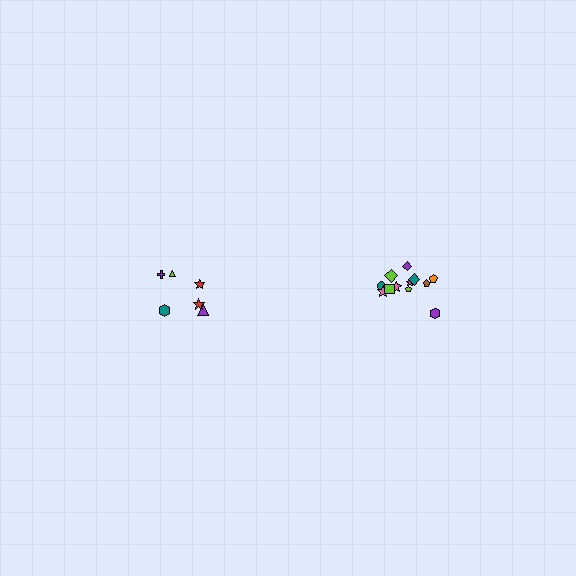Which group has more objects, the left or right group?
The right group.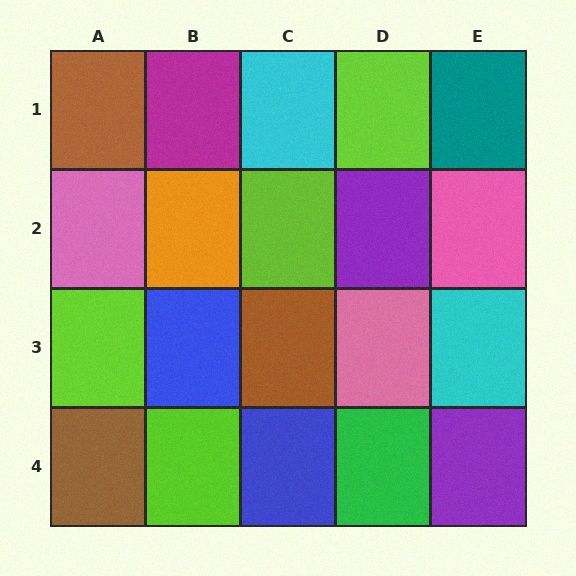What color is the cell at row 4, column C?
Blue.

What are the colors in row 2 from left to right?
Pink, orange, lime, purple, pink.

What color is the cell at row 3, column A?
Lime.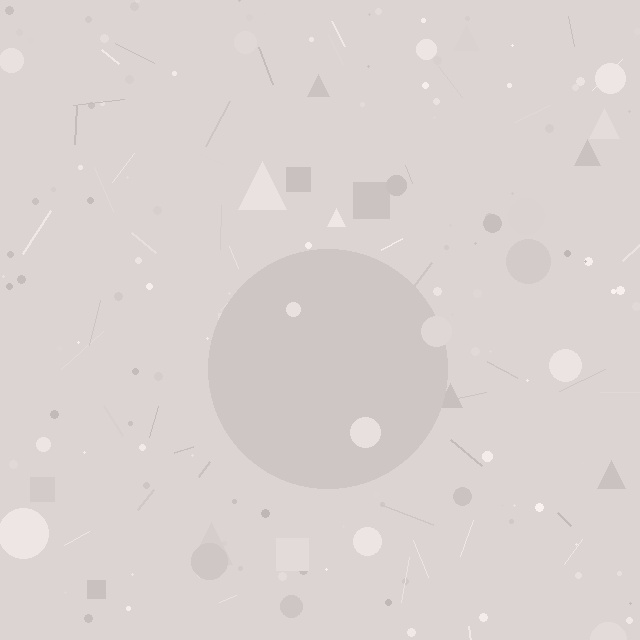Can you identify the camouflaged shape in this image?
The camouflaged shape is a circle.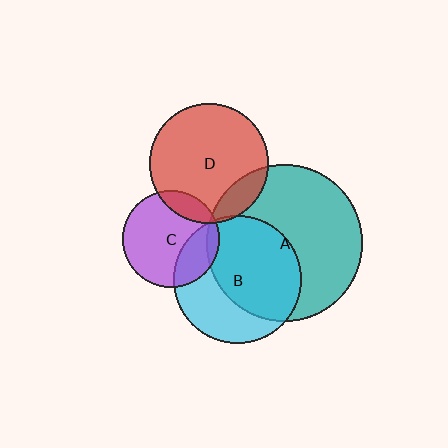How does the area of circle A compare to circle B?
Approximately 1.5 times.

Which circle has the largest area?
Circle A (teal).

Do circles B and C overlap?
Yes.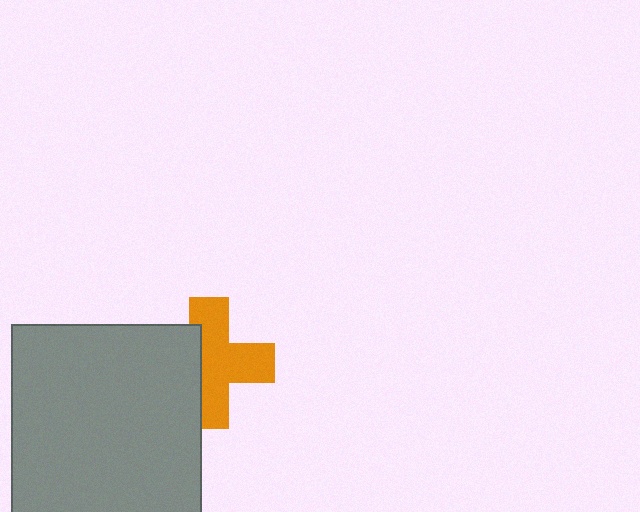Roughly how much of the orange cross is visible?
Most of it is visible (roughly 65%).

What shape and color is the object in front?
The object in front is a gray square.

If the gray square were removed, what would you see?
You would see the complete orange cross.